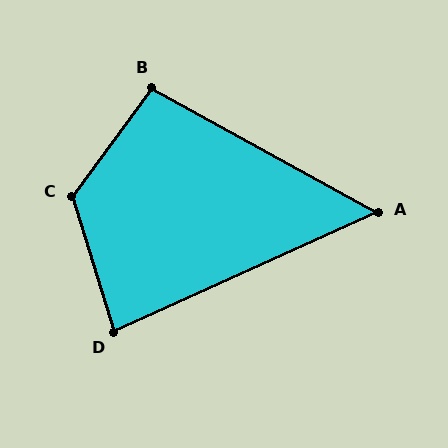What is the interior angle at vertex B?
Approximately 97 degrees (obtuse).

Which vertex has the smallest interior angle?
A, at approximately 53 degrees.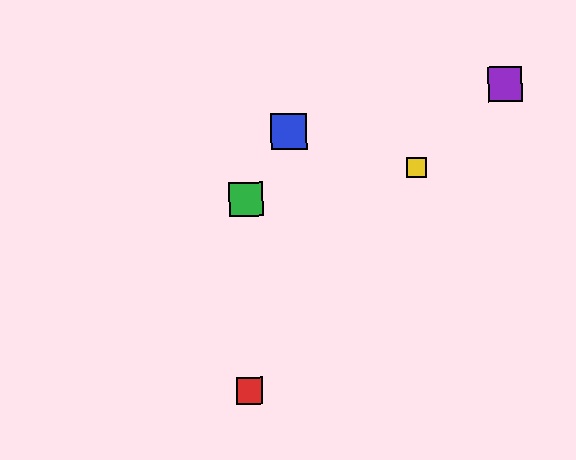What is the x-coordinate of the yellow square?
The yellow square is at x≈416.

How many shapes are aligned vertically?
2 shapes (the red square, the green square) are aligned vertically.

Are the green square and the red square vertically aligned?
Yes, both are at x≈246.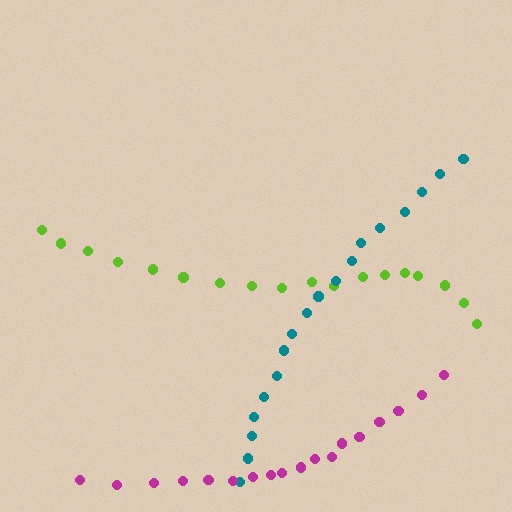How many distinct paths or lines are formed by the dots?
There are 3 distinct paths.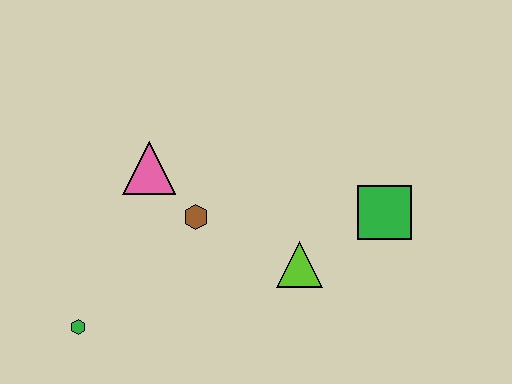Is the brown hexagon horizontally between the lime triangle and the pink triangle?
Yes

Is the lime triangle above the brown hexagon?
No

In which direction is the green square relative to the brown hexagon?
The green square is to the right of the brown hexagon.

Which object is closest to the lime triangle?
The green square is closest to the lime triangle.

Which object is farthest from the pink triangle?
The green square is farthest from the pink triangle.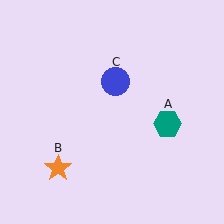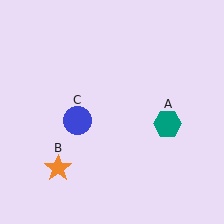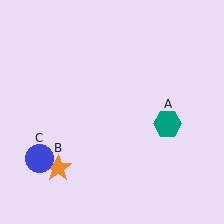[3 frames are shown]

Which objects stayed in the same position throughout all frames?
Teal hexagon (object A) and orange star (object B) remained stationary.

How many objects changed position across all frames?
1 object changed position: blue circle (object C).